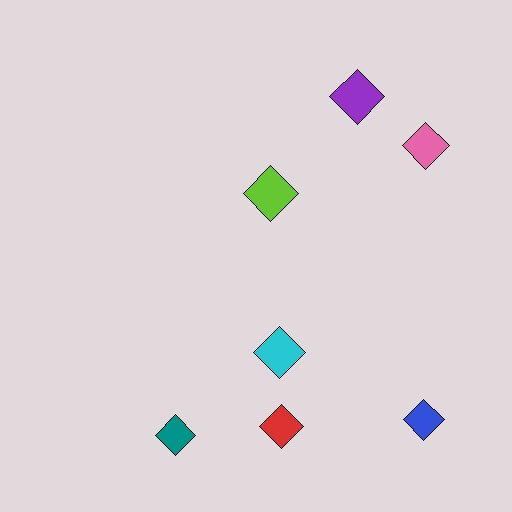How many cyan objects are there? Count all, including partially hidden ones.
There is 1 cyan object.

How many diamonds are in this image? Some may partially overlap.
There are 7 diamonds.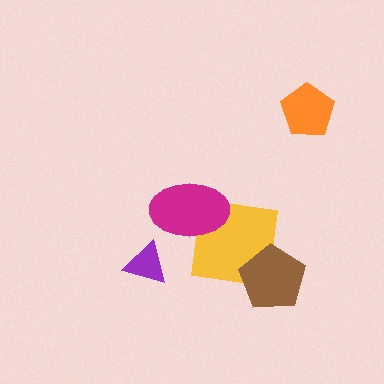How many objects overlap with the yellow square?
2 objects overlap with the yellow square.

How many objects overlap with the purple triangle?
0 objects overlap with the purple triangle.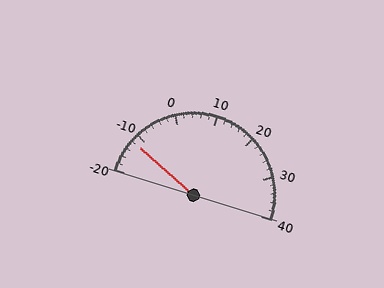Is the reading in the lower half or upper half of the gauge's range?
The reading is in the lower half of the range (-20 to 40).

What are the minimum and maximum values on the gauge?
The gauge ranges from -20 to 40.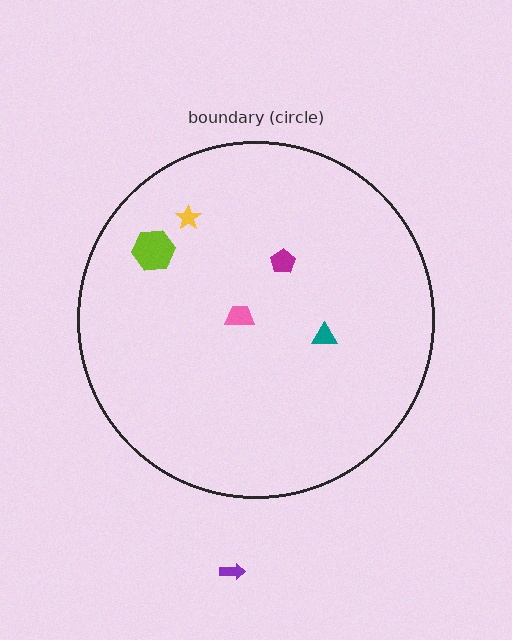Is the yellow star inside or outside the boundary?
Inside.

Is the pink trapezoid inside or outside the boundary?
Inside.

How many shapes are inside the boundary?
5 inside, 1 outside.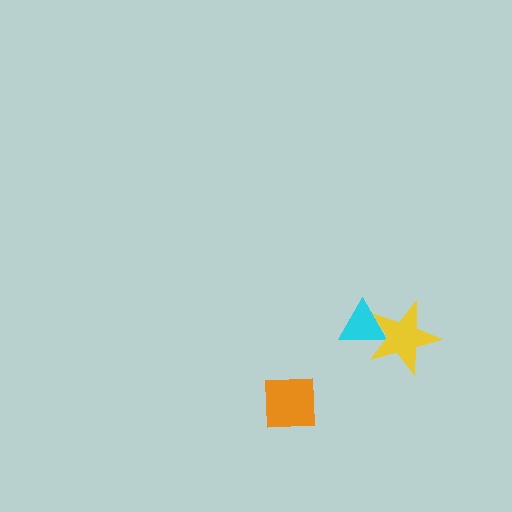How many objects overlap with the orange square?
0 objects overlap with the orange square.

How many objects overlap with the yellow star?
1 object overlaps with the yellow star.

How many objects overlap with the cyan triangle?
1 object overlaps with the cyan triangle.